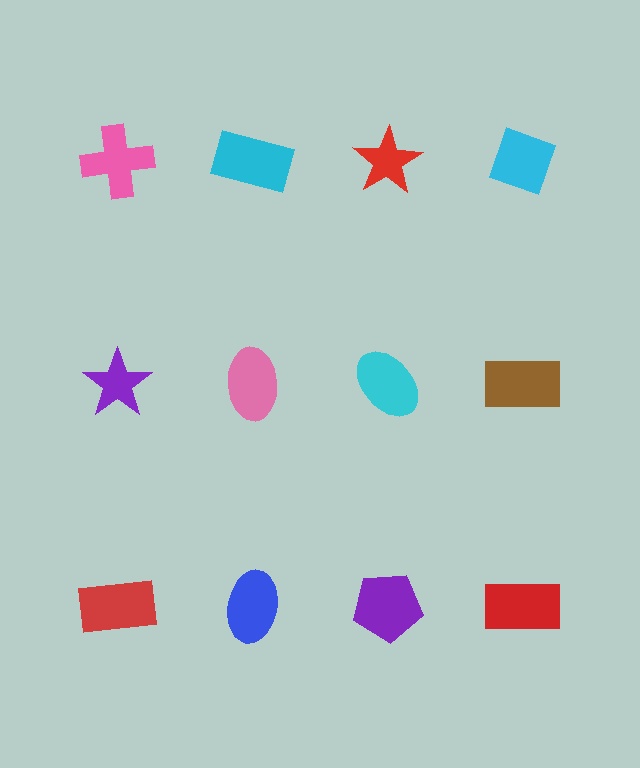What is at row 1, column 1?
A pink cross.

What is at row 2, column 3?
A cyan ellipse.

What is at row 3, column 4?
A red rectangle.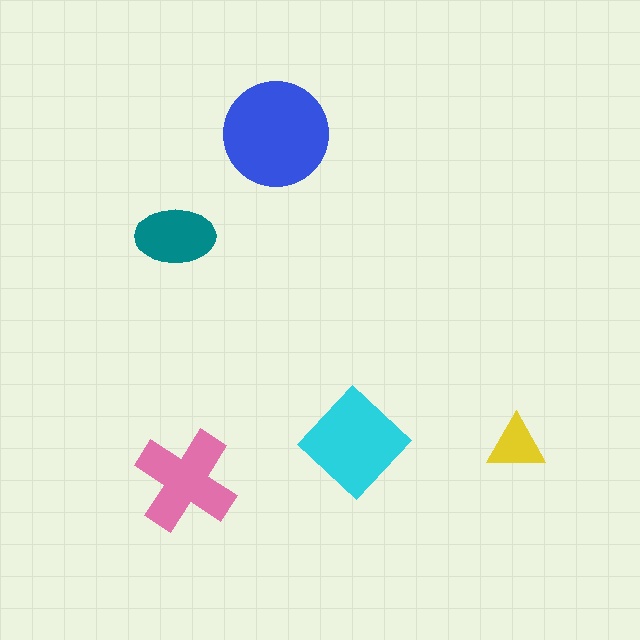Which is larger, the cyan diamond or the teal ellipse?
The cyan diamond.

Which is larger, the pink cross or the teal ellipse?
The pink cross.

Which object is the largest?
The blue circle.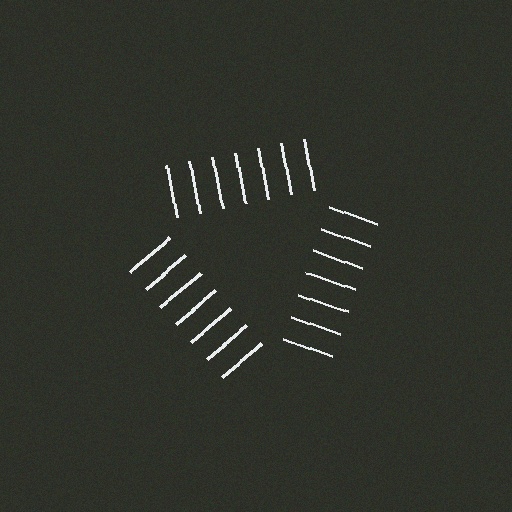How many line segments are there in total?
21 — 7 along each of the 3 edges.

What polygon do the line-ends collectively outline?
An illusory triangle — the line segments terminate on its edges but no continuous stroke is drawn.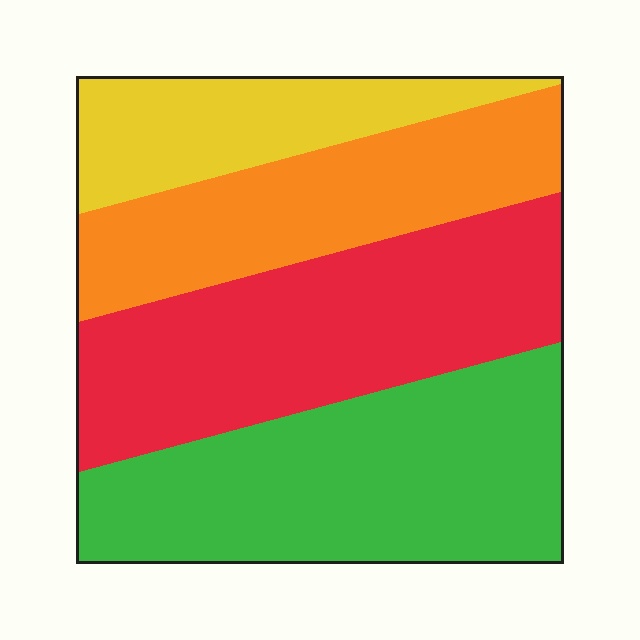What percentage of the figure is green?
Green covers 32% of the figure.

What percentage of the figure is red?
Red takes up about one third (1/3) of the figure.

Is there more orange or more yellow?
Orange.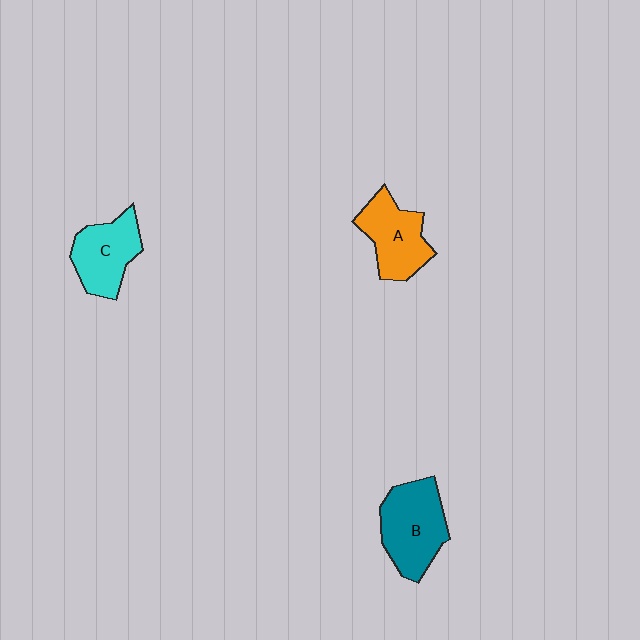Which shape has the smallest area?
Shape C (cyan).